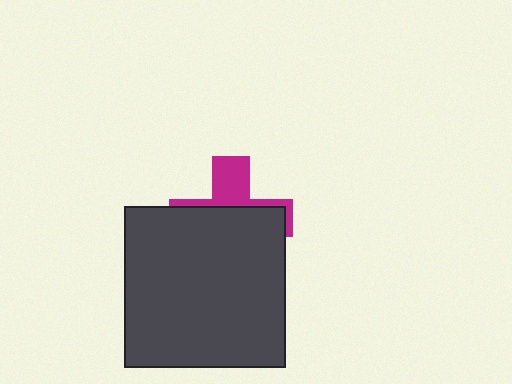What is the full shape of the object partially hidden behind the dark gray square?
The partially hidden object is a magenta cross.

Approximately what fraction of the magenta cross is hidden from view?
Roughly 67% of the magenta cross is hidden behind the dark gray square.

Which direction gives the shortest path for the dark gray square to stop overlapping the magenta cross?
Moving down gives the shortest separation.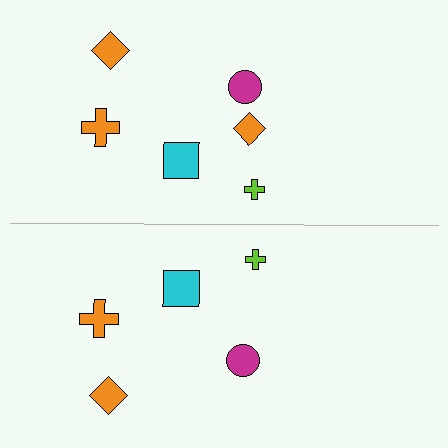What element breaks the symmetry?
A orange diamond is missing from the bottom side.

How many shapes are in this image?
There are 11 shapes in this image.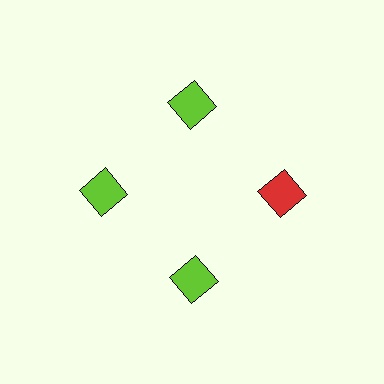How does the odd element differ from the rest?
It has a different color: red instead of lime.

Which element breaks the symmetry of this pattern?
The red diamond at roughly the 3 o'clock position breaks the symmetry. All other shapes are lime diamonds.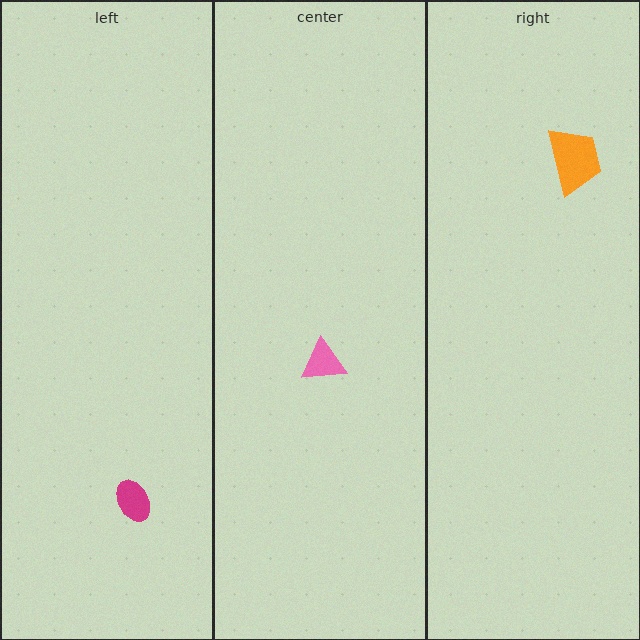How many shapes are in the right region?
1.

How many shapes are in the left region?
1.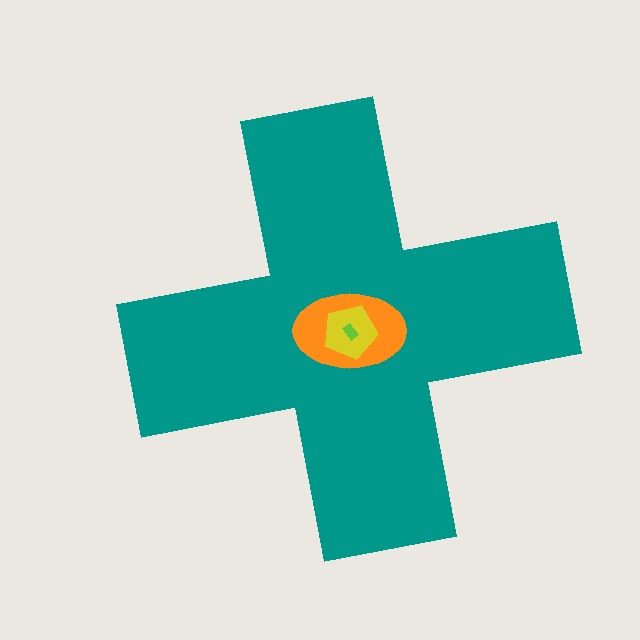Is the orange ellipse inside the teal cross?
Yes.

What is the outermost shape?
The teal cross.